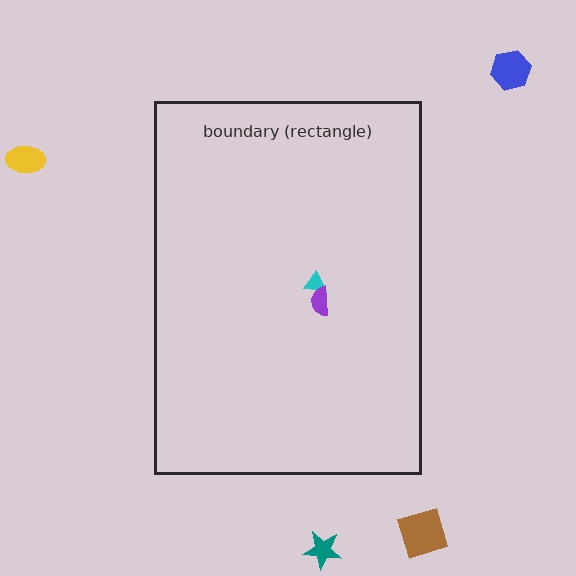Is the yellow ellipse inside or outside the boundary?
Outside.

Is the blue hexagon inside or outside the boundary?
Outside.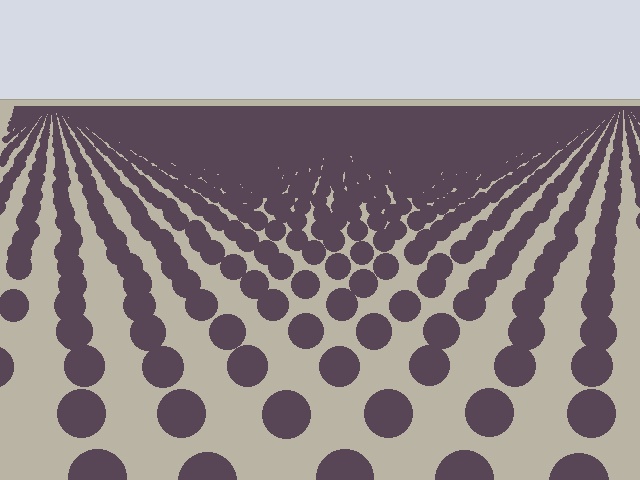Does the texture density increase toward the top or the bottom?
Density increases toward the top.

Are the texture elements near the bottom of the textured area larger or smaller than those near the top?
Larger. Near the bottom, elements are closer to the viewer and appear at a bigger on-screen size.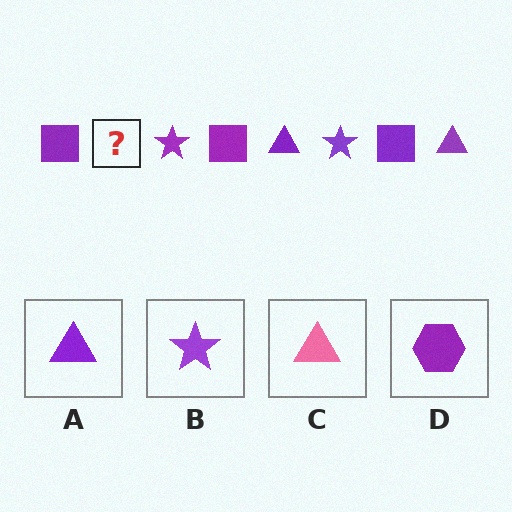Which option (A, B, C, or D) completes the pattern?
A.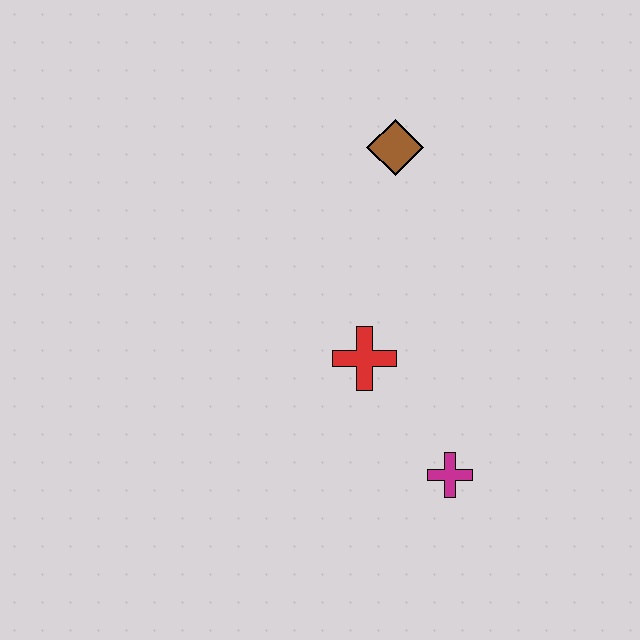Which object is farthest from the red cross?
The brown diamond is farthest from the red cross.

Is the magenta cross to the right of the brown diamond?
Yes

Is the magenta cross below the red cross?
Yes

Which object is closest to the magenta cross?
The red cross is closest to the magenta cross.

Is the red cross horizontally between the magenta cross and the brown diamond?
No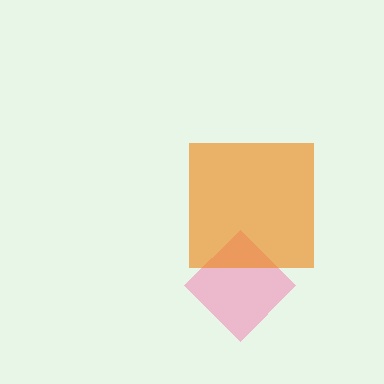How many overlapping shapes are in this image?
There are 2 overlapping shapes in the image.